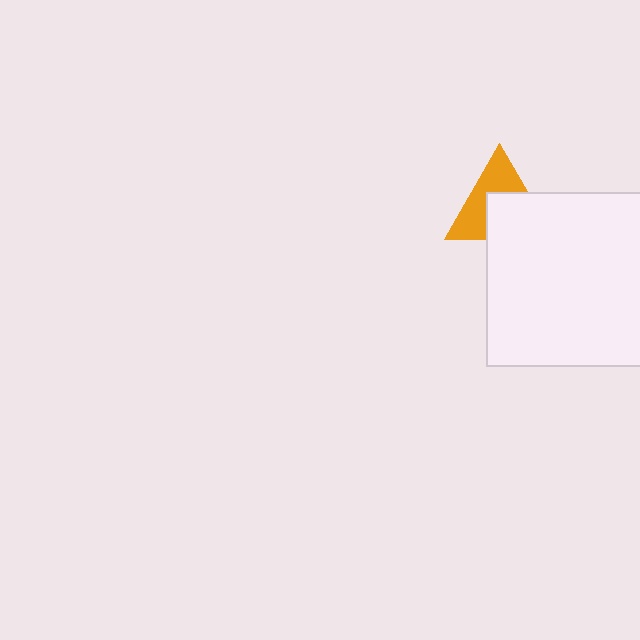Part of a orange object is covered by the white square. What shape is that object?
It is a triangle.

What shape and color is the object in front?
The object in front is a white square.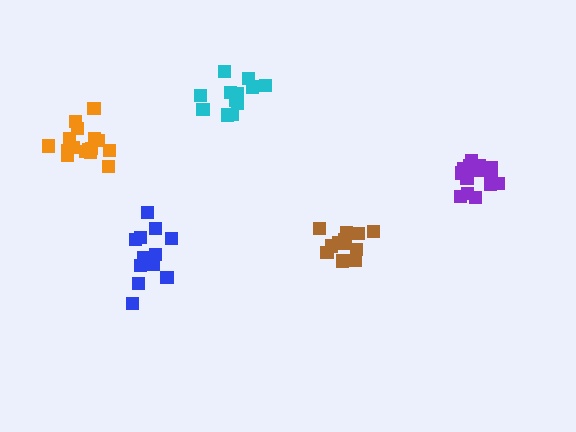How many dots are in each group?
Group 1: 16 dots, Group 2: 12 dots, Group 3: 12 dots, Group 4: 14 dots, Group 5: 13 dots (67 total).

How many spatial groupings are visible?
There are 5 spatial groupings.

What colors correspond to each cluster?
The clusters are colored: orange, brown, cyan, purple, blue.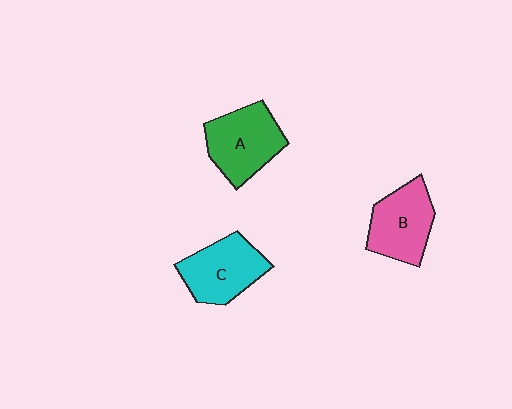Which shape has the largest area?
Shape A (green).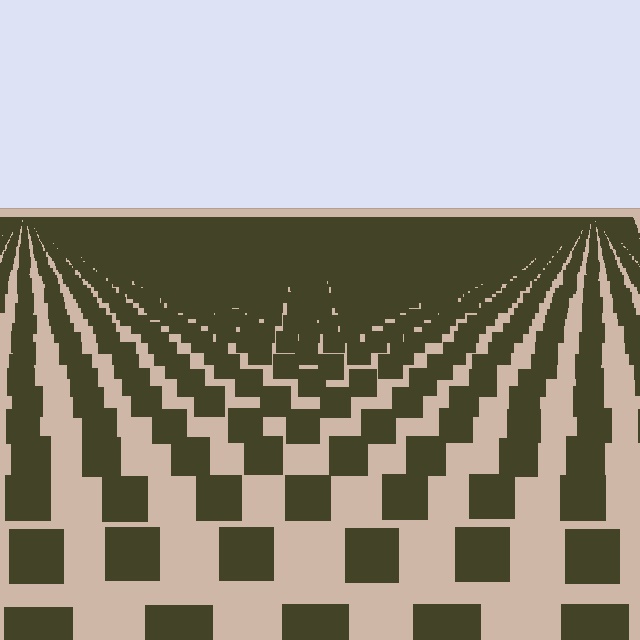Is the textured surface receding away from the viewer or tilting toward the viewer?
The surface is receding away from the viewer. Texture elements get smaller and denser toward the top.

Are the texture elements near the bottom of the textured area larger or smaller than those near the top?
Larger. Near the bottom, elements are closer to the viewer and appear at a bigger on-screen size.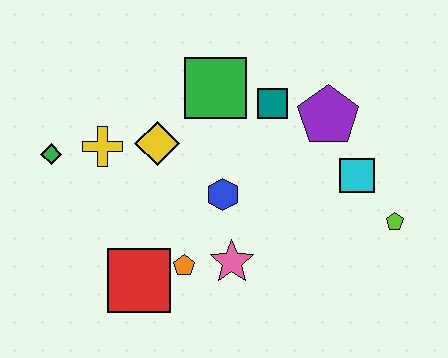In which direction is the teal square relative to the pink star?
The teal square is above the pink star.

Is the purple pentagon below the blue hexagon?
No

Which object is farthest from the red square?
The lime pentagon is farthest from the red square.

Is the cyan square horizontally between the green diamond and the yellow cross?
No